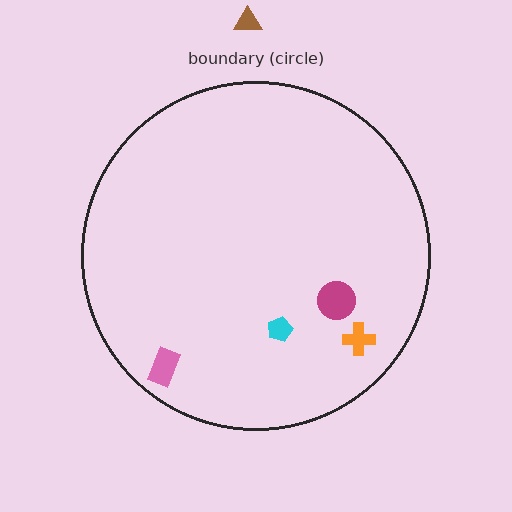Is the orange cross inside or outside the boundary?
Inside.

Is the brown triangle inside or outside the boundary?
Outside.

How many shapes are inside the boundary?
4 inside, 1 outside.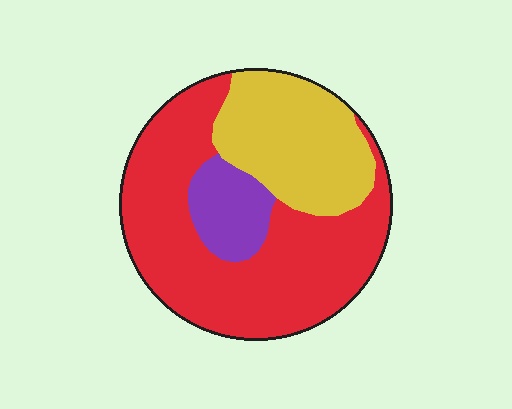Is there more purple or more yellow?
Yellow.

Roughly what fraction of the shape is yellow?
Yellow covers about 30% of the shape.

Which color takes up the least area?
Purple, at roughly 10%.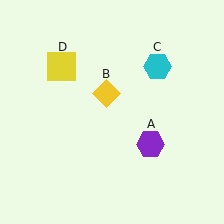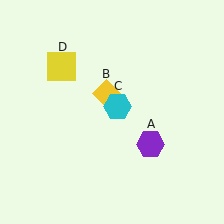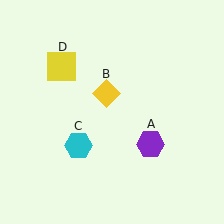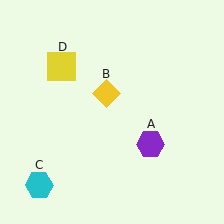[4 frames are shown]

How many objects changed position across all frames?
1 object changed position: cyan hexagon (object C).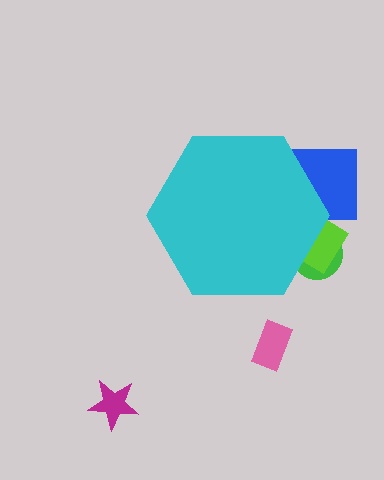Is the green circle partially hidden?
Yes, the green circle is partially hidden behind the cyan hexagon.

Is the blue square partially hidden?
Yes, the blue square is partially hidden behind the cyan hexagon.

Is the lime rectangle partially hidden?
Yes, the lime rectangle is partially hidden behind the cyan hexagon.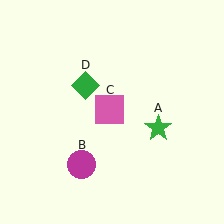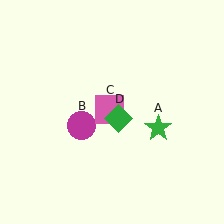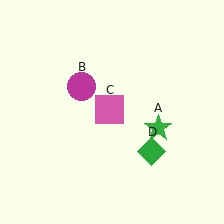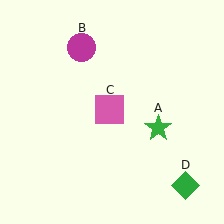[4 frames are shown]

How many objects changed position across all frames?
2 objects changed position: magenta circle (object B), green diamond (object D).